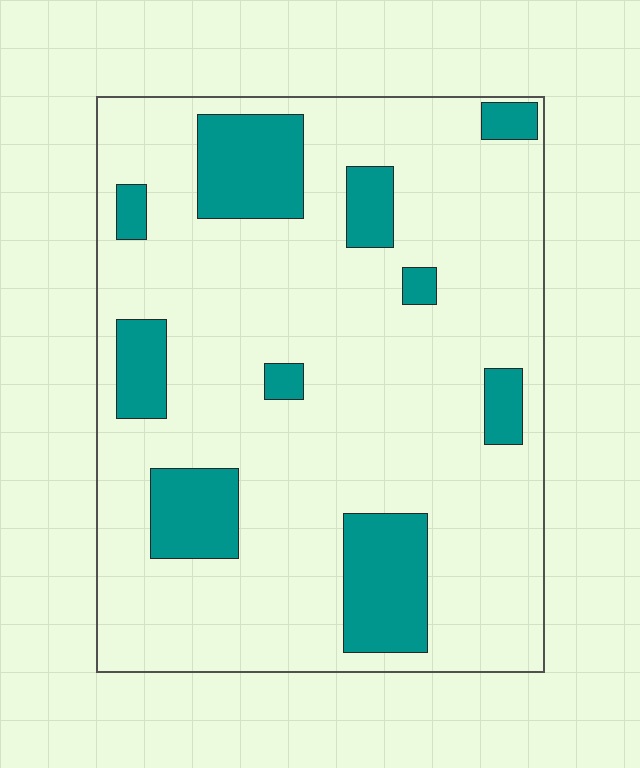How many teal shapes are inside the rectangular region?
10.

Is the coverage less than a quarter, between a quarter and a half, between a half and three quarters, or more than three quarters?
Less than a quarter.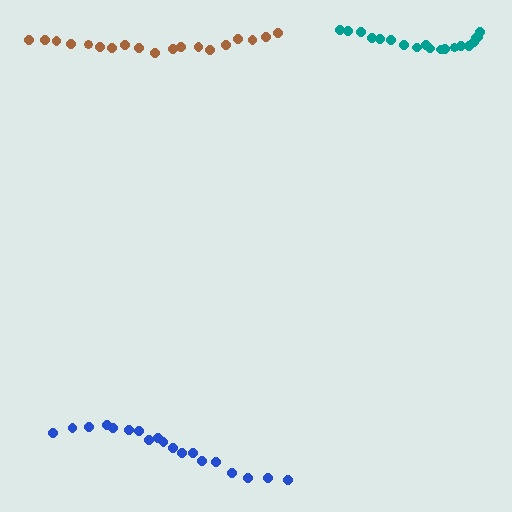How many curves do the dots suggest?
There are 3 distinct paths.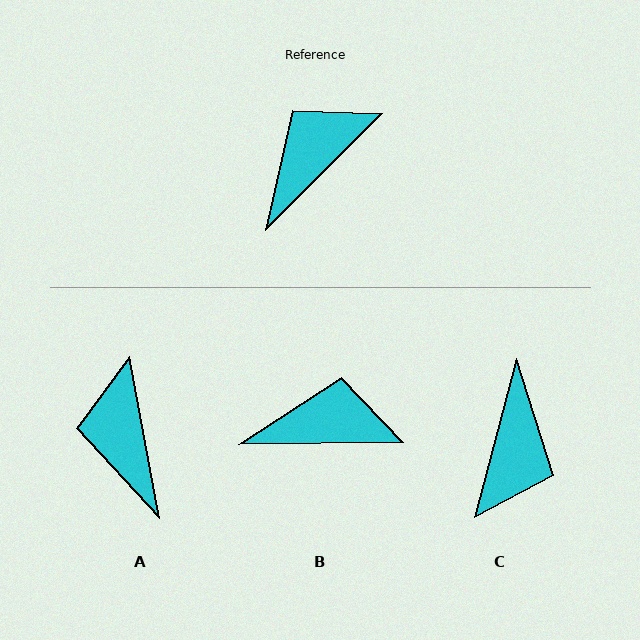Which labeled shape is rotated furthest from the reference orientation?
C, about 150 degrees away.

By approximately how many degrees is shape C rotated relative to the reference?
Approximately 150 degrees clockwise.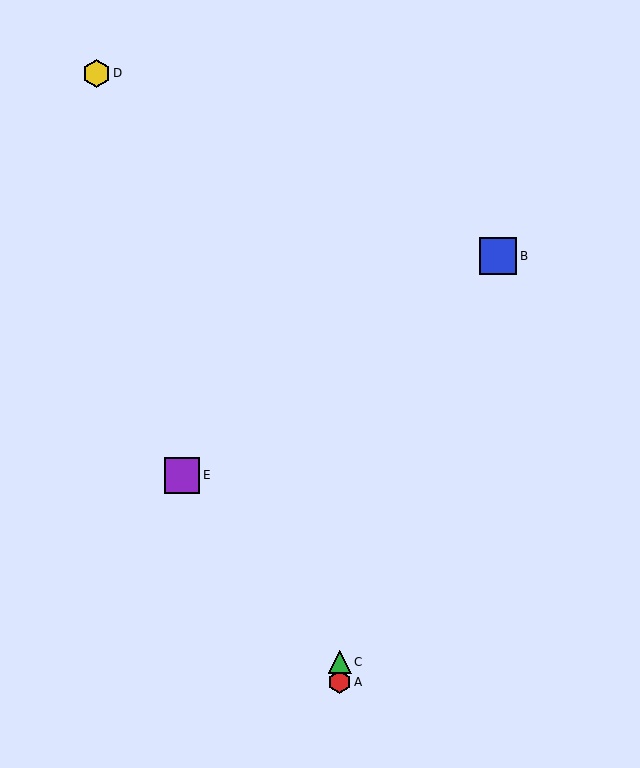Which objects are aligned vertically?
Objects A, C are aligned vertically.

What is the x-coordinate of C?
Object C is at x≈340.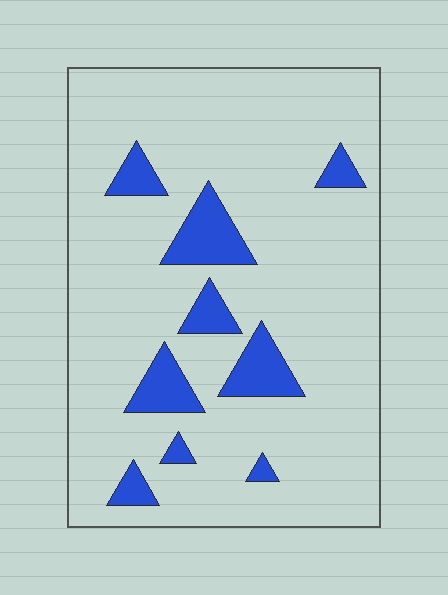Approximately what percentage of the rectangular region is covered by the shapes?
Approximately 15%.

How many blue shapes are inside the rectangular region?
9.